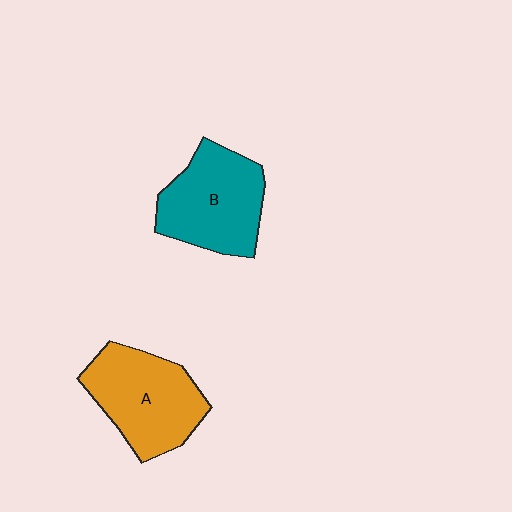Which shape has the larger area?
Shape A (orange).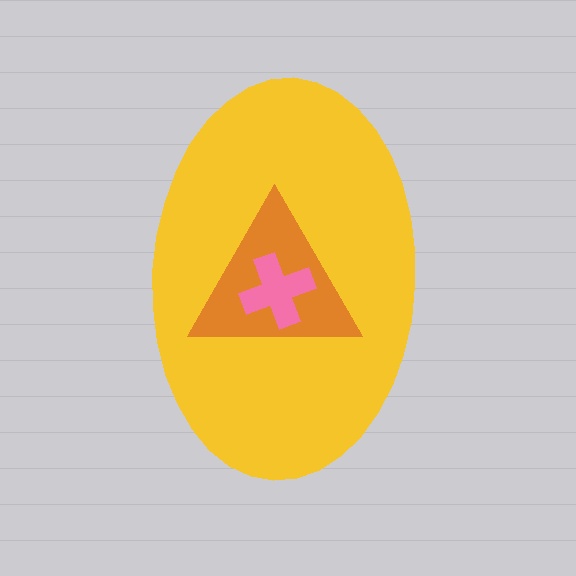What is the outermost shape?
The yellow ellipse.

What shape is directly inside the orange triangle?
The pink cross.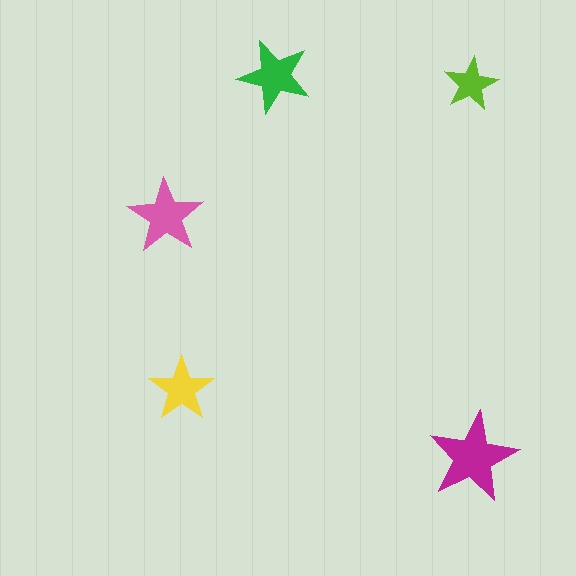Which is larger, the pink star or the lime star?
The pink one.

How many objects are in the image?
There are 5 objects in the image.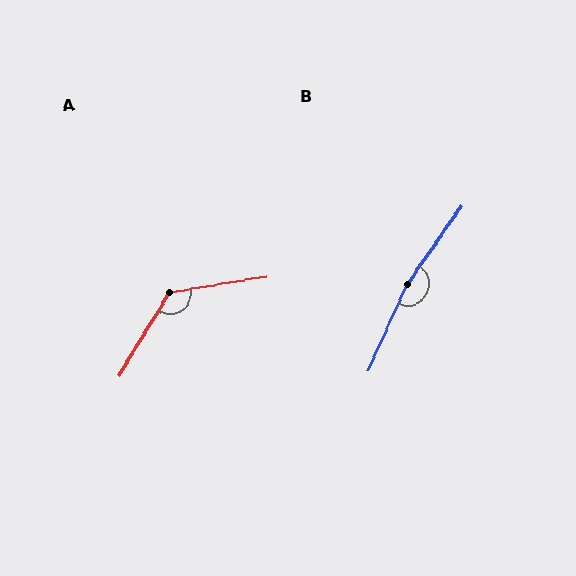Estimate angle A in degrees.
Approximately 130 degrees.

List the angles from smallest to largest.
A (130°), B (170°).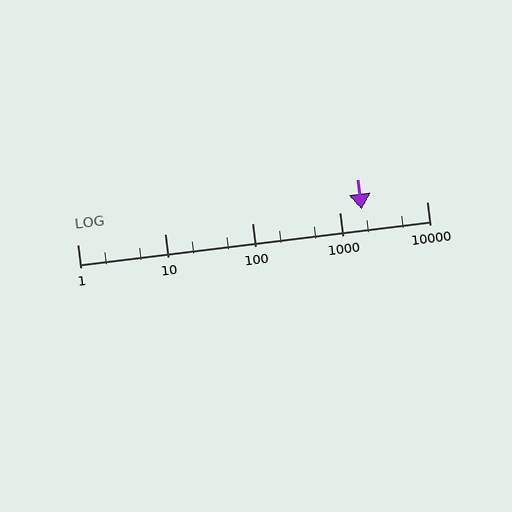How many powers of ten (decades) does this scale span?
The scale spans 4 decades, from 1 to 10000.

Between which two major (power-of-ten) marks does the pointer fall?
The pointer is between 1000 and 10000.